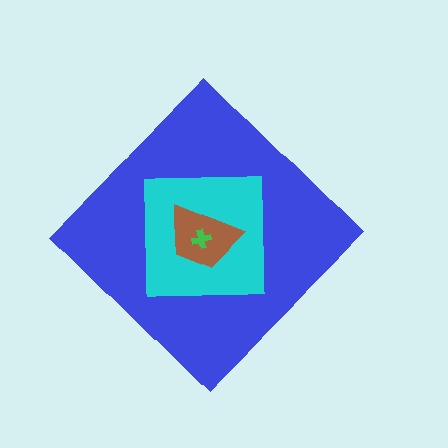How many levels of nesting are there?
4.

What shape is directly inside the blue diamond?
The cyan square.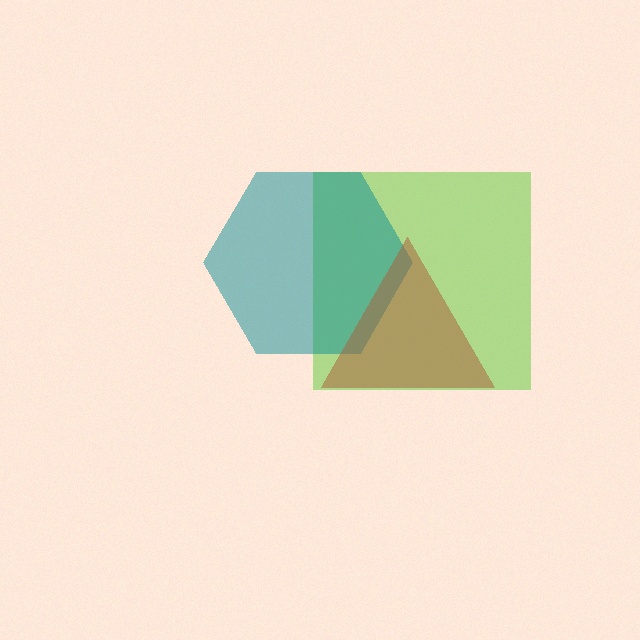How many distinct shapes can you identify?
There are 3 distinct shapes: a lime square, a teal hexagon, a brown triangle.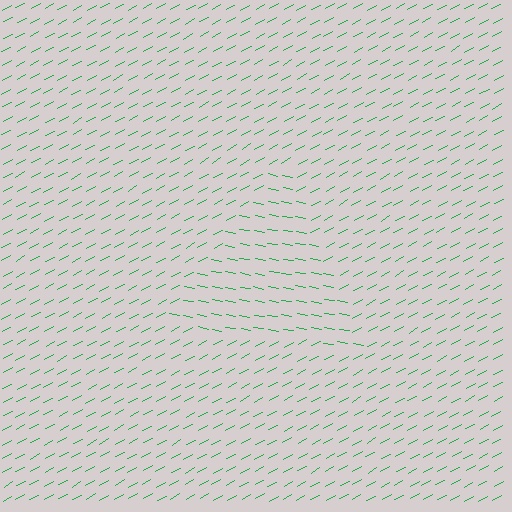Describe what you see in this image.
The image is filled with small green line segments. A triangle region in the image has lines oriented differently from the surrounding lines, creating a visible texture boundary.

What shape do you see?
I see a triangle.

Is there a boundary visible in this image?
Yes, there is a texture boundary formed by a change in line orientation.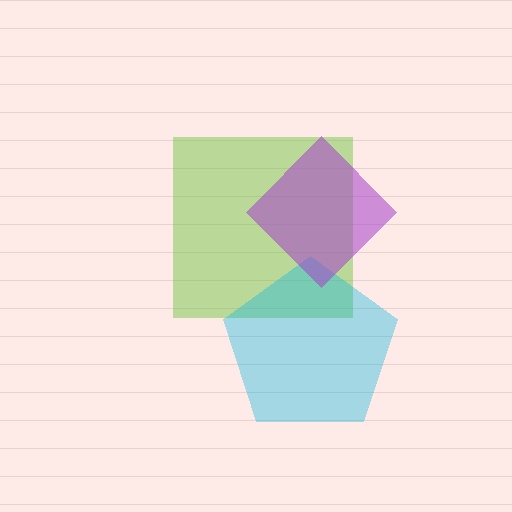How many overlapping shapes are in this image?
There are 3 overlapping shapes in the image.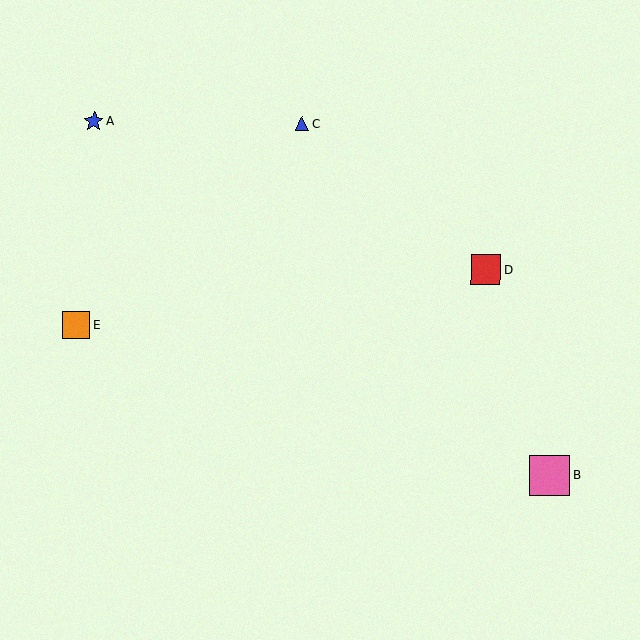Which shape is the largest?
The pink square (labeled B) is the largest.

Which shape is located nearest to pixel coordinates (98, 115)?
The blue star (labeled A) at (94, 122) is nearest to that location.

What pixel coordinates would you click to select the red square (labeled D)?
Click at (486, 270) to select the red square D.